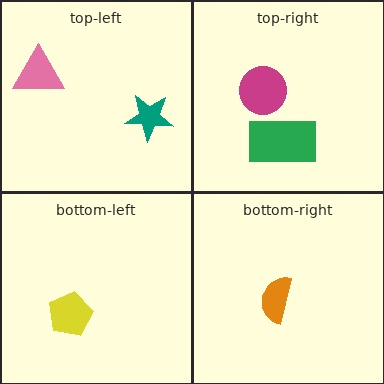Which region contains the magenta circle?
The top-right region.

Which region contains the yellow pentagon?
The bottom-left region.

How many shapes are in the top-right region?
2.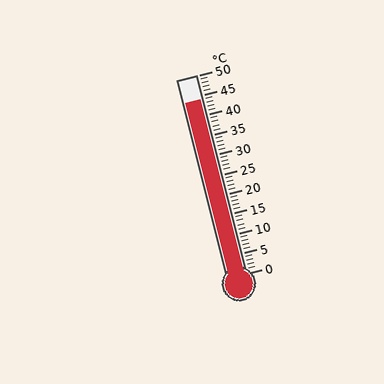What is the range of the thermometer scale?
The thermometer scale ranges from 0°C to 50°C.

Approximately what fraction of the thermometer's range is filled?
The thermometer is filled to approximately 90% of its range.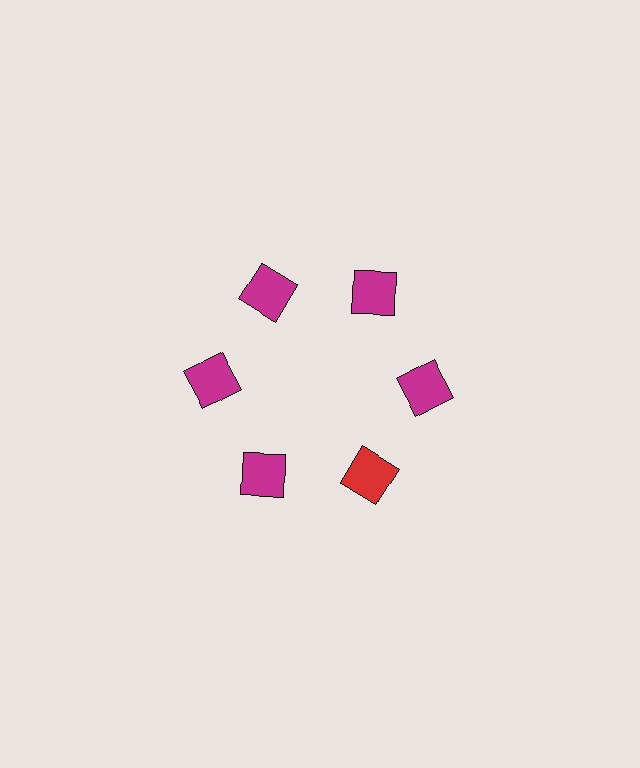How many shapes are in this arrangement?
There are 6 shapes arranged in a ring pattern.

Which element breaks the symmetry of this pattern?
The red square at roughly the 5 o'clock position breaks the symmetry. All other shapes are magenta squares.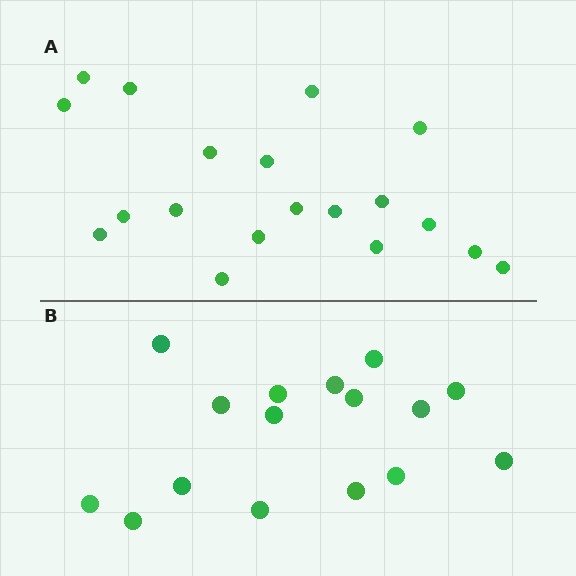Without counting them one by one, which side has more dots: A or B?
Region A (the top region) has more dots.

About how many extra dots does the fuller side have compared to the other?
Region A has just a few more — roughly 2 or 3 more dots than region B.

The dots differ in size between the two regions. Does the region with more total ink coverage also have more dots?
No. Region B has more total ink coverage because its dots are larger, but region A actually contains more individual dots. Total area can be misleading — the number of items is what matters here.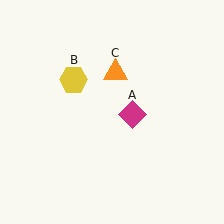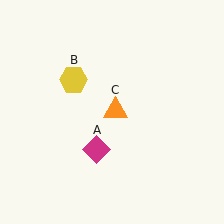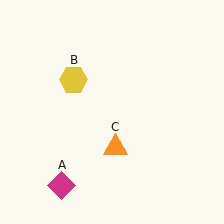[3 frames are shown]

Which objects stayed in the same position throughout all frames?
Yellow hexagon (object B) remained stationary.